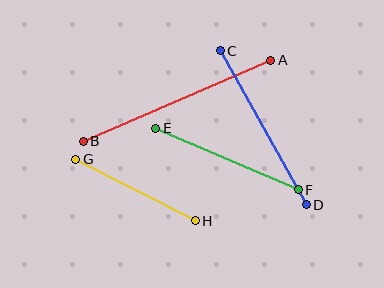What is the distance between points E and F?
The distance is approximately 155 pixels.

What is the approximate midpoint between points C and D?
The midpoint is at approximately (263, 128) pixels.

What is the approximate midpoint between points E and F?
The midpoint is at approximately (227, 159) pixels.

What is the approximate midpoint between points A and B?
The midpoint is at approximately (177, 101) pixels.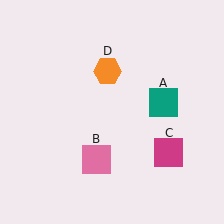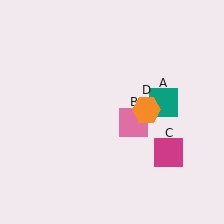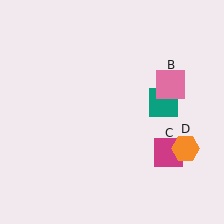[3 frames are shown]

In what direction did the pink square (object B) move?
The pink square (object B) moved up and to the right.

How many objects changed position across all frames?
2 objects changed position: pink square (object B), orange hexagon (object D).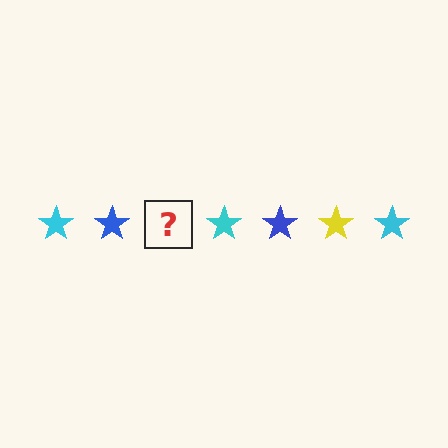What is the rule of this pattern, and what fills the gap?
The rule is that the pattern cycles through cyan, blue, yellow stars. The gap should be filled with a yellow star.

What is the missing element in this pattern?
The missing element is a yellow star.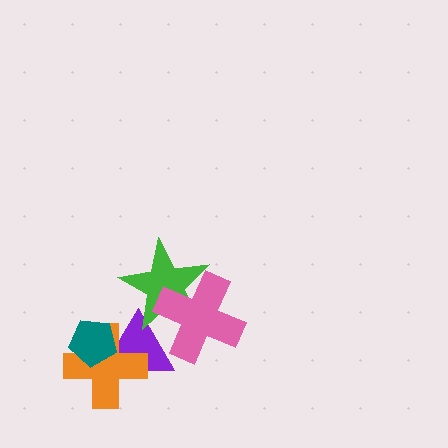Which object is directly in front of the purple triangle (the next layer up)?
The orange cross is directly in front of the purple triangle.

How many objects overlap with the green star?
2 objects overlap with the green star.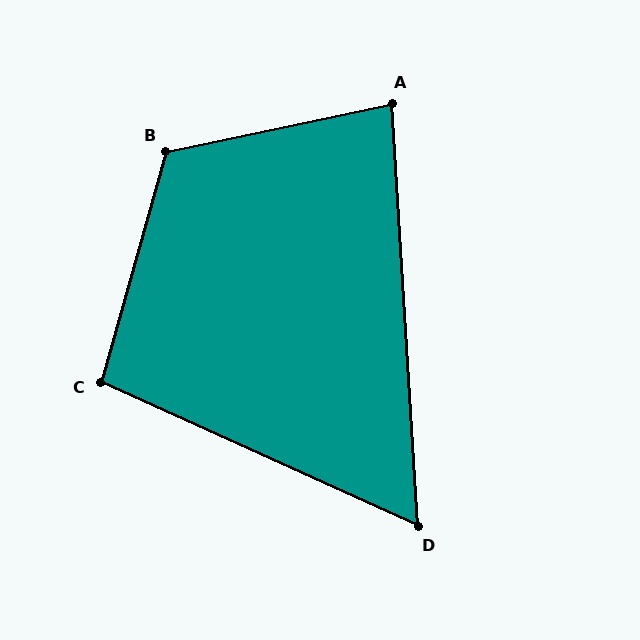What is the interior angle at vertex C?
Approximately 99 degrees (obtuse).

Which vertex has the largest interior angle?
B, at approximately 118 degrees.